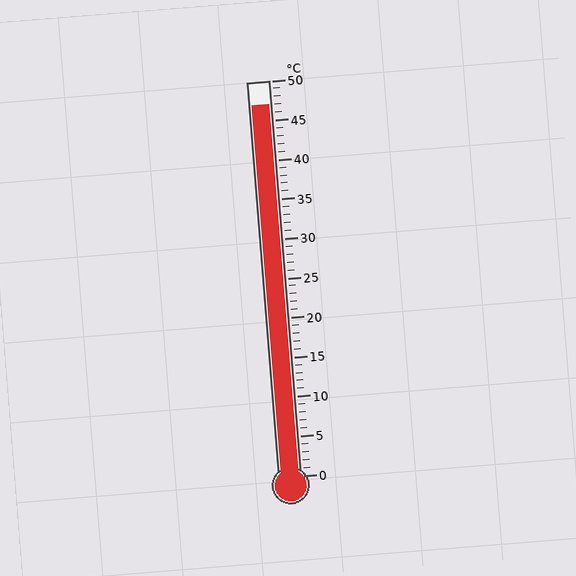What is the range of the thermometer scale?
The thermometer scale ranges from 0°C to 50°C.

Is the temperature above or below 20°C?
The temperature is above 20°C.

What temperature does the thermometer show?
The thermometer shows approximately 47°C.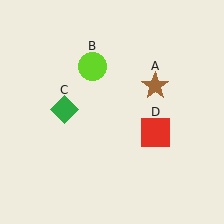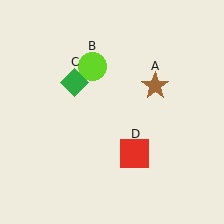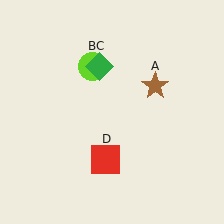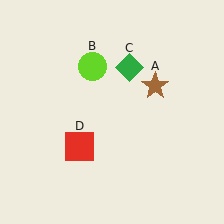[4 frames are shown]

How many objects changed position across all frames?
2 objects changed position: green diamond (object C), red square (object D).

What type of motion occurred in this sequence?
The green diamond (object C), red square (object D) rotated clockwise around the center of the scene.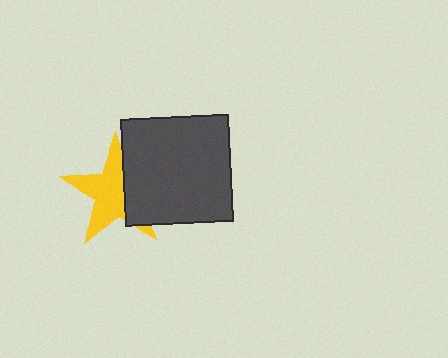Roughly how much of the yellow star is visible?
About half of it is visible (roughly 64%).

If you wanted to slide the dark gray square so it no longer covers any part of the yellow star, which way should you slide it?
Slide it right — that is the most direct way to separate the two shapes.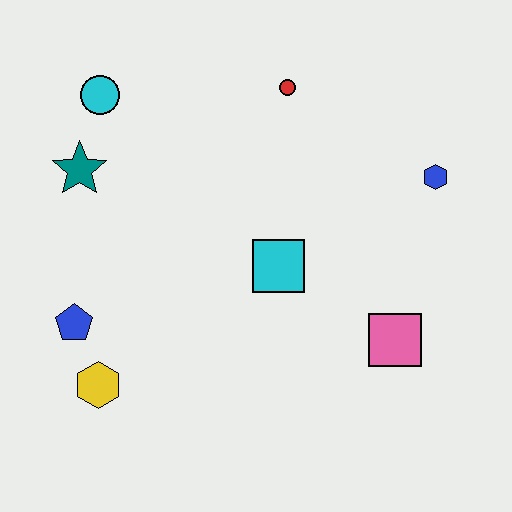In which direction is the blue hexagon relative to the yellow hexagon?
The blue hexagon is to the right of the yellow hexagon.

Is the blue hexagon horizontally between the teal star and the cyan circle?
No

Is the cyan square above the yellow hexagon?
Yes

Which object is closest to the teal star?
The cyan circle is closest to the teal star.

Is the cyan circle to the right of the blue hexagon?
No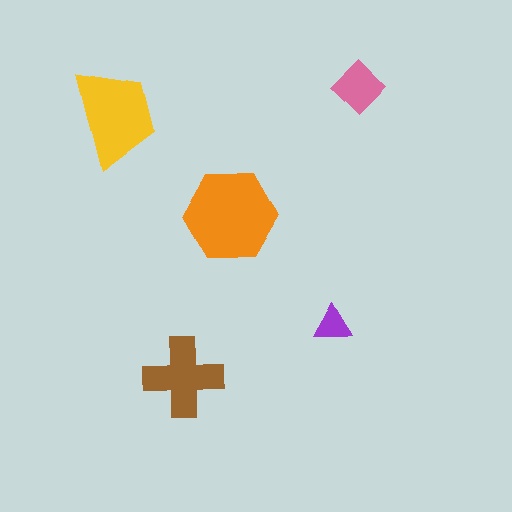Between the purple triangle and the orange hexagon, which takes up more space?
The orange hexagon.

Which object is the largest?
The orange hexagon.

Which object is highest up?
The pink diamond is topmost.